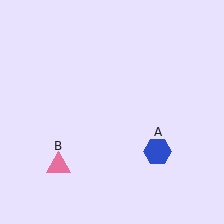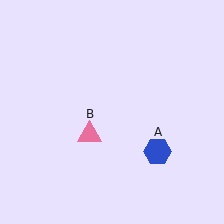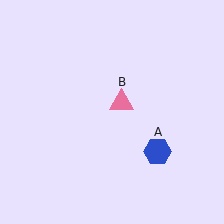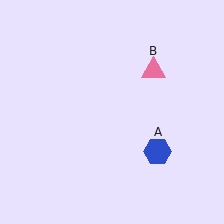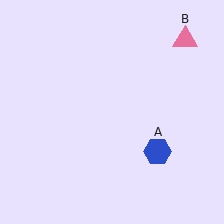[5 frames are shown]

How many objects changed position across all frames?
1 object changed position: pink triangle (object B).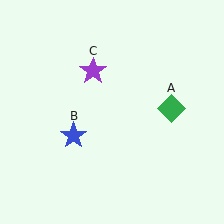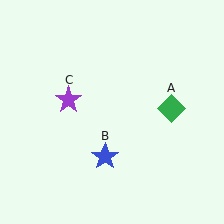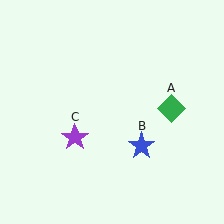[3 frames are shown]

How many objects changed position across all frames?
2 objects changed position: blue star (object B), purple star (object C).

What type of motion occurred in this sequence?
The blue star (object B), purple star (object C) rotated counterclockwise around the center of the scene.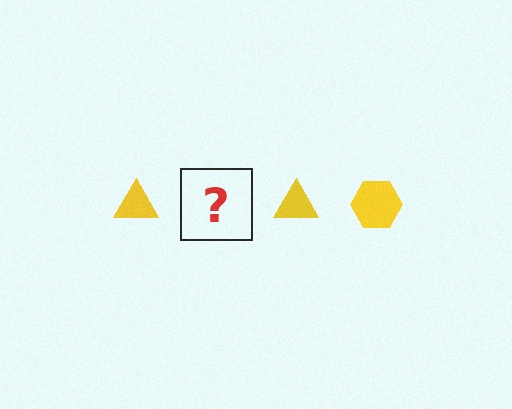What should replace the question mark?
The question mark should be replaced with a yellow hexagon.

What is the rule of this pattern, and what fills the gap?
The rule is that the pattern cycles through triangle, hexagon shapes in yellow. The gap should be filled with a yellow hexagon.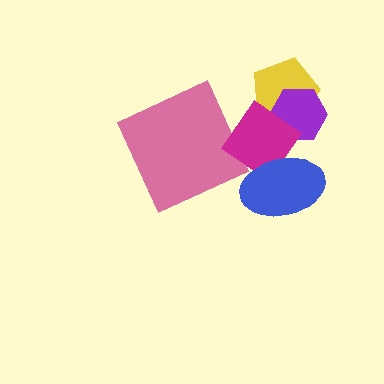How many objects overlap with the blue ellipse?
1 object overlaps with the blue ellipse.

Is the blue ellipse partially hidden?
No, no other shape covers it.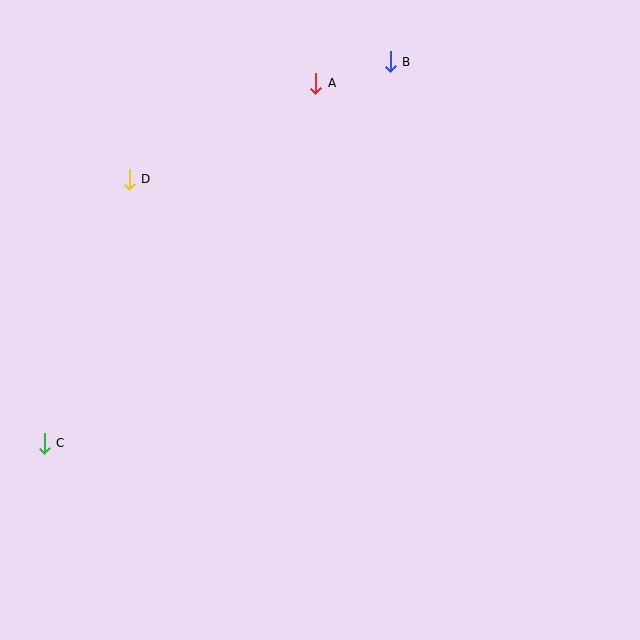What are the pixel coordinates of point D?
Point D is at (129, 179).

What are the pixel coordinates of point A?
Point A is at (316, 83).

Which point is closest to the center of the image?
Point A at (316, 83) is closest to the center.